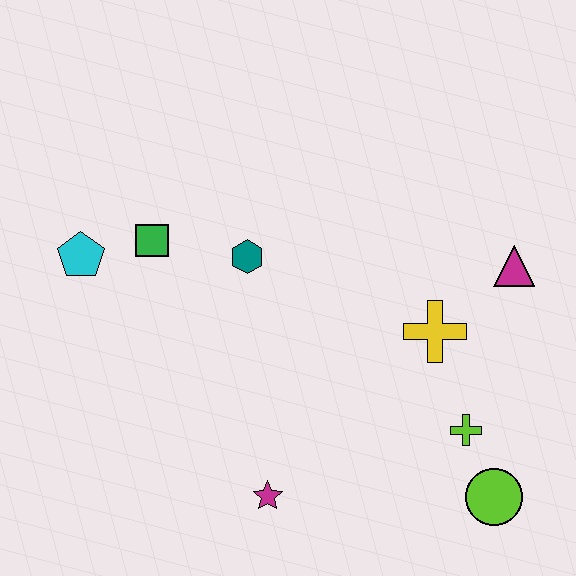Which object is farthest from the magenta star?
The magenta triangle is farthest from the magenta star.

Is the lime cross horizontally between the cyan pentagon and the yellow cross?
No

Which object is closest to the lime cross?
The lime circle is closest to the lime cross.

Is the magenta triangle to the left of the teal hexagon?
No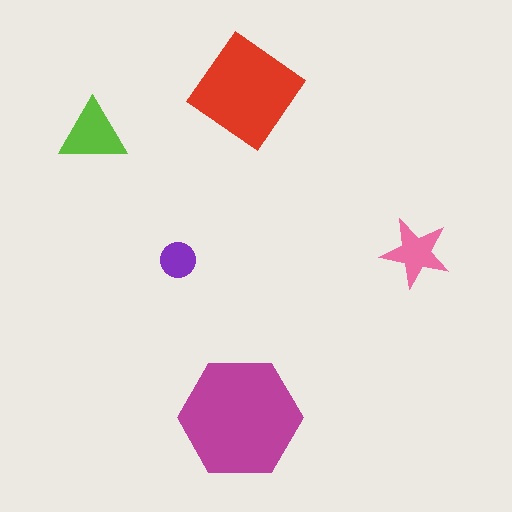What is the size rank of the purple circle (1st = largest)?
5th.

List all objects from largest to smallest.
The magenta hexagon, the red diamond, the lime triangle, the pink star, the purple circle.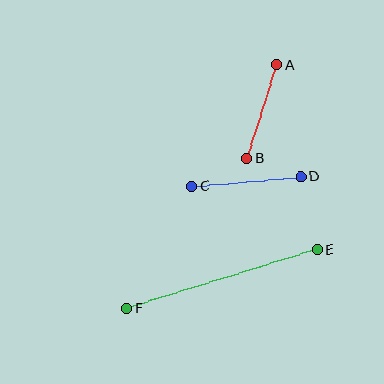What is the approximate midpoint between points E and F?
The midpoint is at approximately (222, 279) pixels.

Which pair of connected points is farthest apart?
Points E and F are farthest apart.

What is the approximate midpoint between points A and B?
The midpoint is at approximately (261, 112) pixels.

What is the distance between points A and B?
The distance is approximately 98 pixels.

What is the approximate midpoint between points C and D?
The midpoint is at approximately (246, 182) pixels.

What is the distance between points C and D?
The distance is approximately 110 pixels.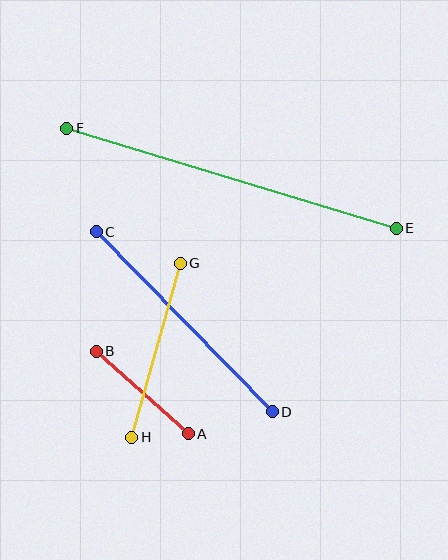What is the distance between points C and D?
The distance is approximately 252 pixels.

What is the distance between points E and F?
The distance is approximately 344 pixels.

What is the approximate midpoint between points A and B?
The midpoint is at approximately (142, 392) pixels.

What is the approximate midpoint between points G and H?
The midpoint is at approximately (156, 350) pixels.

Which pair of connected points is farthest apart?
Points E and F are farthest apart.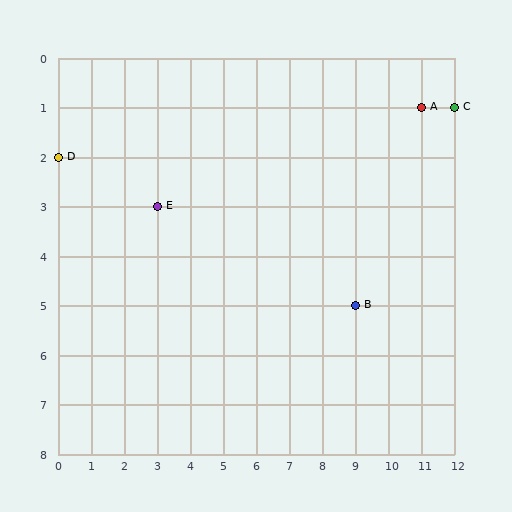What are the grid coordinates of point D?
Point D is at grid coordinates (0, 2).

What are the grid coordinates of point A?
Point A is at grid coordinates (11, 1).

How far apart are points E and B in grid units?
Points E and B are 6 columns and 2 rows apart (about 6.3 grid units diagonally).